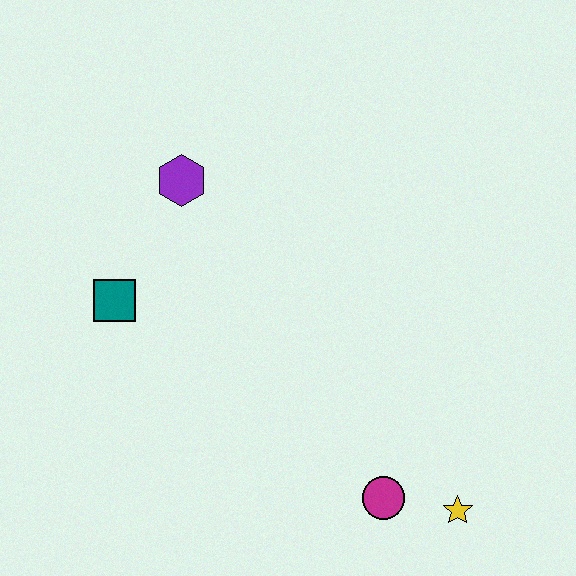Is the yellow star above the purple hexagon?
No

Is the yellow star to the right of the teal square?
Yes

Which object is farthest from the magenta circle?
The purple hexagon is farthest from the magenta circle.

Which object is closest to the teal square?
The purple hexagon is closest to the teal square.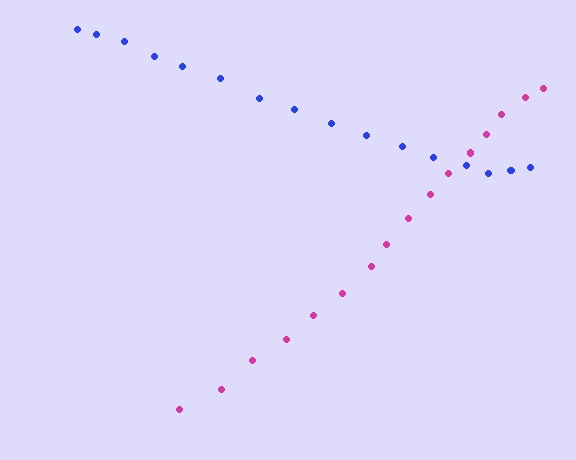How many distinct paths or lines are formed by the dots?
There are 2 distinct paths.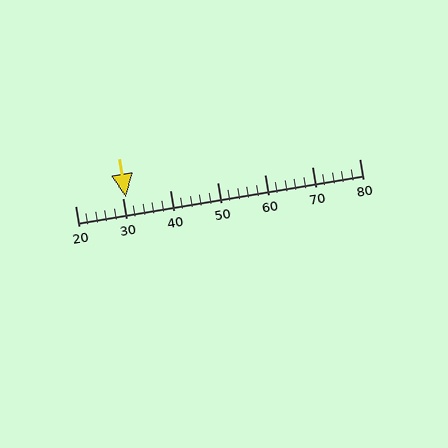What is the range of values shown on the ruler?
The ruler shows values from 20 to 80.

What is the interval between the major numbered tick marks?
The major tick marks are spaced 10 units apart.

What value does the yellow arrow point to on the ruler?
The yellow arrow points to approximately 31.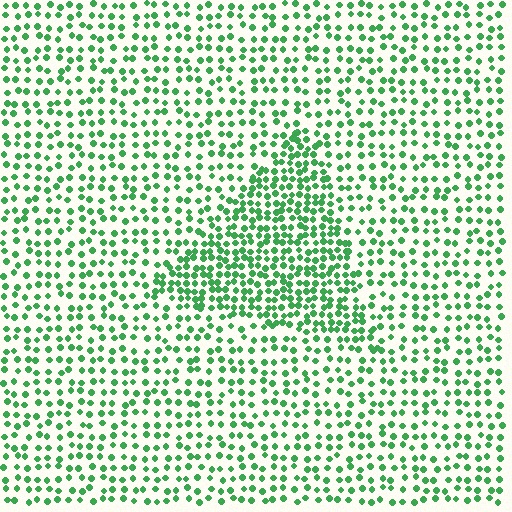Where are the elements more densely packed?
The elements are more densely packed inside the triangle boundary.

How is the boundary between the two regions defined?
The boundary is defined by a change in element density (approximately 1.8x ratio). All elements are the same color, size, and shape.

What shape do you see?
I see a triangle.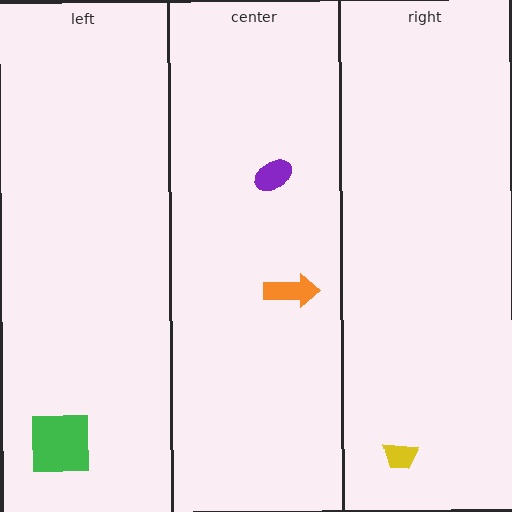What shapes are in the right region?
The yellow trapezoid.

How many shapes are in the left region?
1.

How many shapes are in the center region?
2.